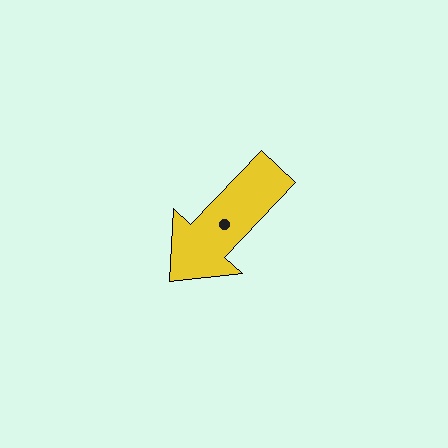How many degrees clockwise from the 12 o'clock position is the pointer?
Approximately 223 degrees.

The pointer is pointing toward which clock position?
Roughly 7 o'clock.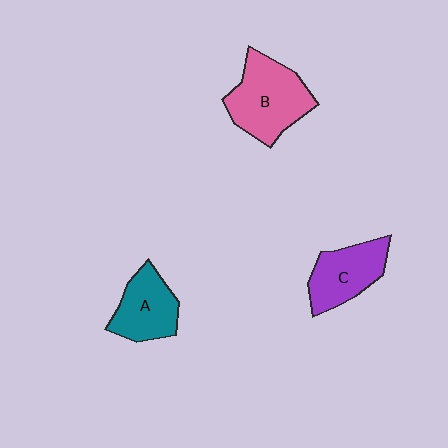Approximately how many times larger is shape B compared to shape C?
Approximately 1.3 times.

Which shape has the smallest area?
Shape A (teal).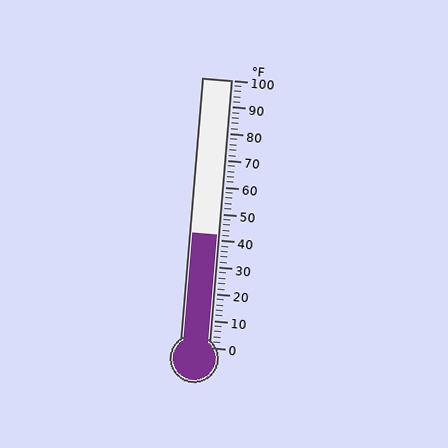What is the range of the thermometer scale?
The thermometer scale ranges from 0°F to 100°F.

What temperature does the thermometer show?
The thermometer shows approximately 42°F.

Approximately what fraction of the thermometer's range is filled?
The thermometer is filled to approximately 40% of its range.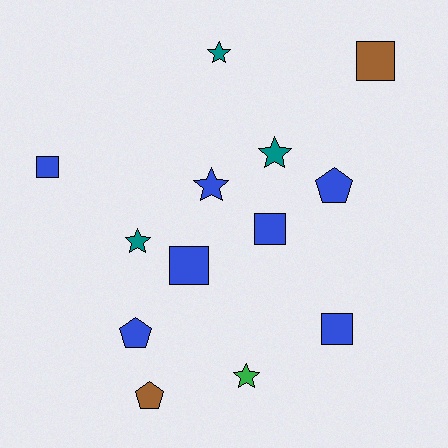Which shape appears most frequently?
Square, with 5 objects.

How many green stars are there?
There is 1 green star.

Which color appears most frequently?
Blue, with 7 objects.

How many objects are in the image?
There are 13 objects.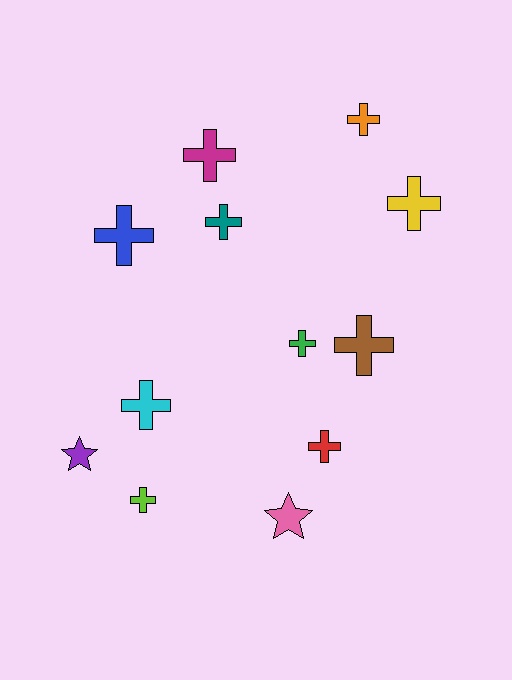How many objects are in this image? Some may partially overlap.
There are 12 objects.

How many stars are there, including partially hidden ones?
There are 2 stars.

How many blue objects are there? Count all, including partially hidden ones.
There is 1 blue object.